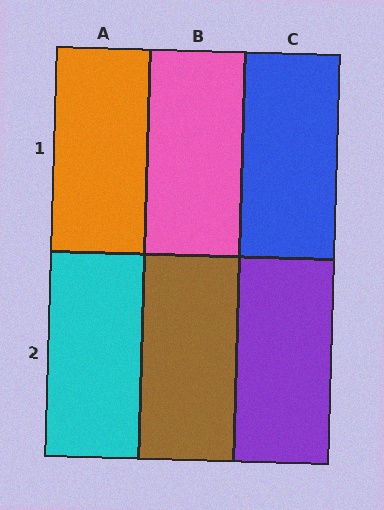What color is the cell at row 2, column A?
Cyan.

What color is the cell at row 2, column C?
Purple.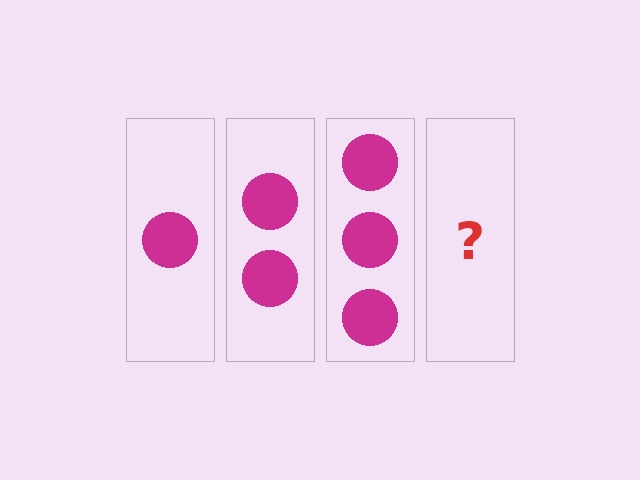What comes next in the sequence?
The next element should be 4 circles.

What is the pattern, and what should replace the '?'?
The pattern is that each step adds one more circle. The '?' should be 4 circles.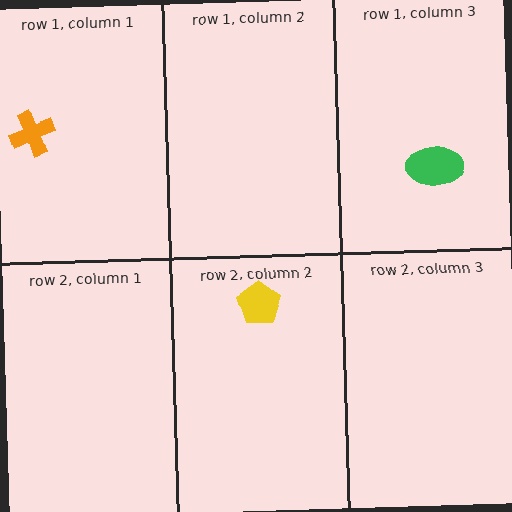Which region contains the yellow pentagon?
The row 2, column 2 region.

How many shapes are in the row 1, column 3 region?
1.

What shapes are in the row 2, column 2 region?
The yellow pentagon.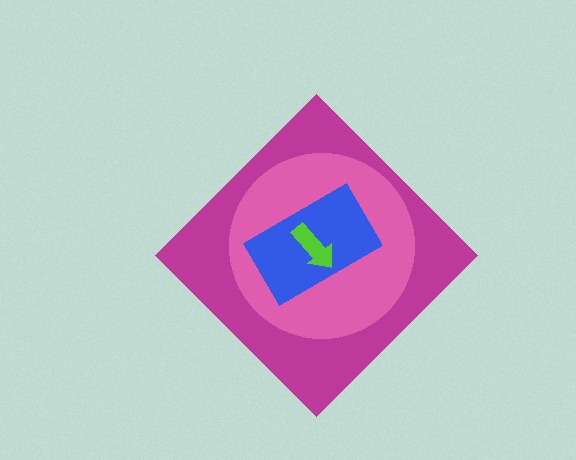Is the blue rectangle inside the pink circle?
Yes.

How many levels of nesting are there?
4.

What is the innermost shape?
The lime arrow.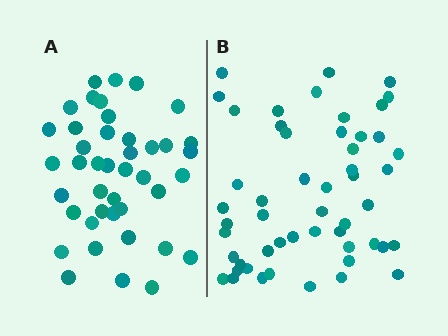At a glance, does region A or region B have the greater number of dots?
Region B (the right region) has more dots.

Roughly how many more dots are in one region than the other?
Region B has roughly 10 or so more dots than region A.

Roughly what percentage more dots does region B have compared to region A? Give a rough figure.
About 25% more.